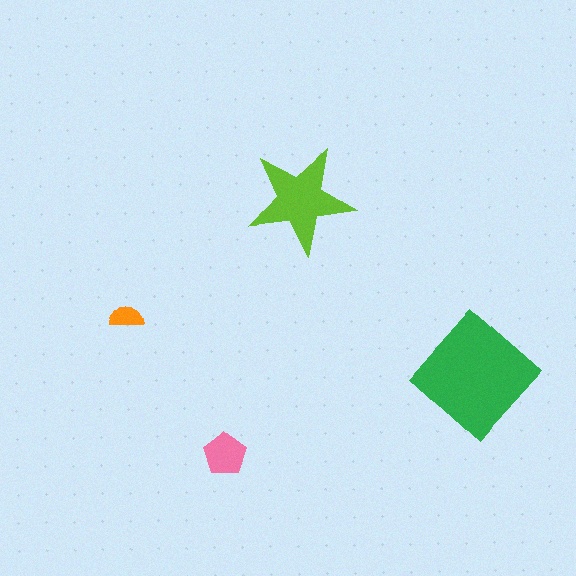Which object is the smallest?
The orange semicircle.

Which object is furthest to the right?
The green diamond is rightmost.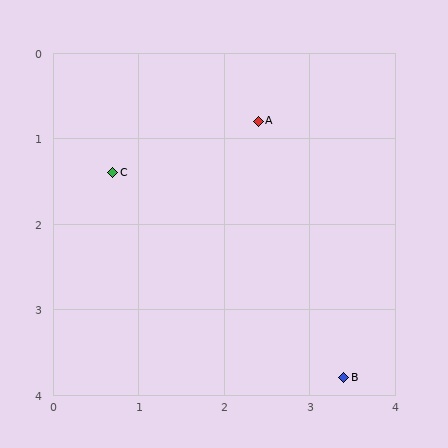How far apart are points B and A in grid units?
Points B and A are about 3.2 grid units apart.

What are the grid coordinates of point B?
Point B is at approximately (3.4, 3.8).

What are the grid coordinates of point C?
Point C is at approximately (0.7, 1.4).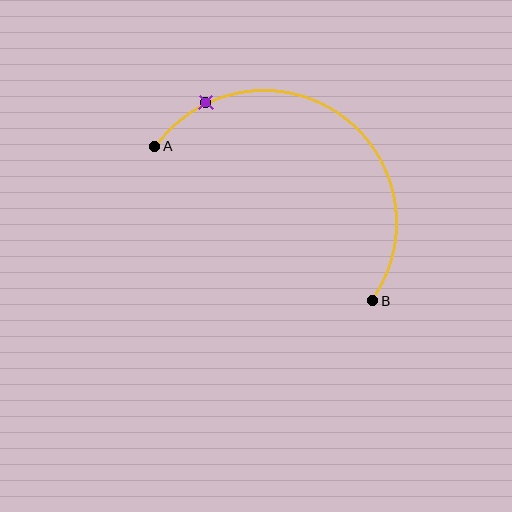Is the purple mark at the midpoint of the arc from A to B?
No. The purple mark lies on the arc but is closer to endpoint A. The arc midpoint would be at the point on the curve equidistant along the arc from both A and B.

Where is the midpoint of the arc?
The arc midpoint is the point on the curve farthest from the straight line joining A and B. It sits above and to the right of that line.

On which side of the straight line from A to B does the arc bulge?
The arc bulges above and to the right of the straight line connecting A and B.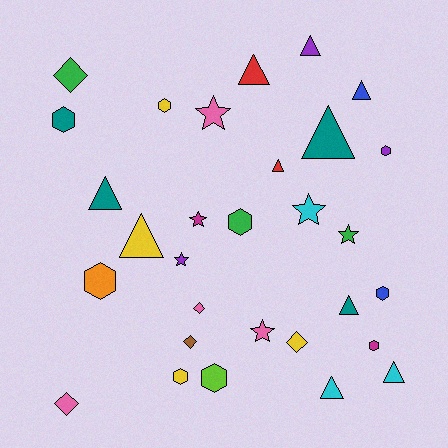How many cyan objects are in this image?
There are 3 cyan objects.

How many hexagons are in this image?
There are 9 hexagons.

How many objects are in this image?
There are 30 objects.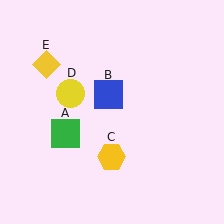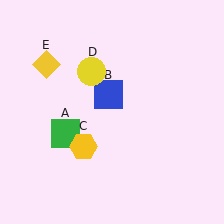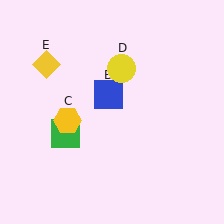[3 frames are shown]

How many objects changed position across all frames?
2 objects changed position: yellow hexagon (object C), yellow circle (object D).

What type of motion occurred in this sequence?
The yellow hexagon (object C), yellow circle (object D) rotated clockwise around the center of the scene.